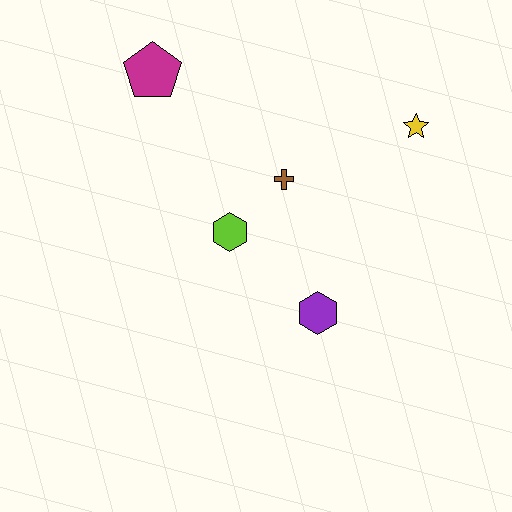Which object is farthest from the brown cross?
The magenta pentagon is farthest from the brown cross.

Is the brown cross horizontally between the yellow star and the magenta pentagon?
Yes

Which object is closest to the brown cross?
The lime hexagon is closest to the brown cross.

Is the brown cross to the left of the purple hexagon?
Yes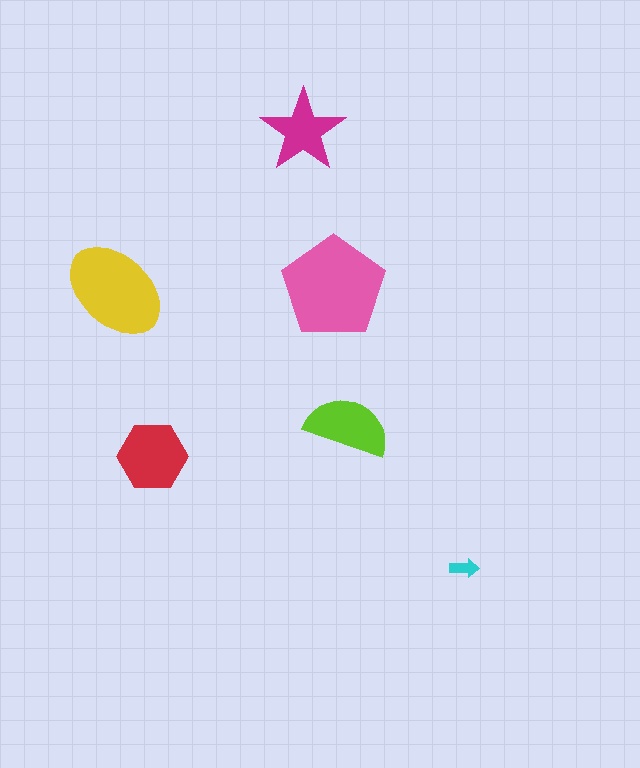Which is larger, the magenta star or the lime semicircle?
The lime semicircle.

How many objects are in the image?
There are 6 objects in the image.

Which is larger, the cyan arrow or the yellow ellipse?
The yellow ellipse.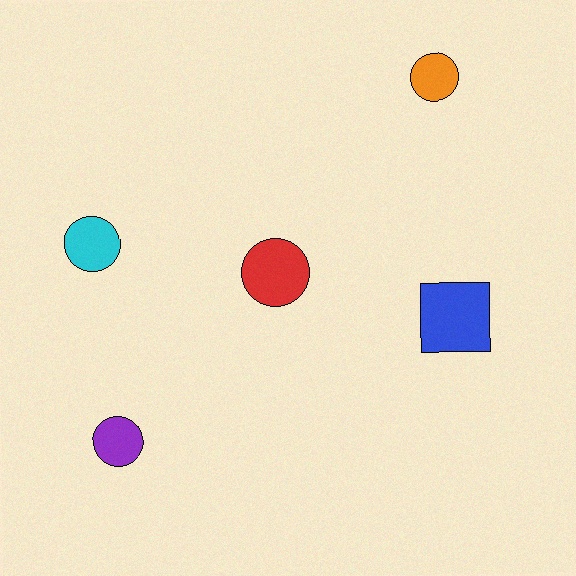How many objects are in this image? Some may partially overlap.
There are 5 objects.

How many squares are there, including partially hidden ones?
There is 1 square.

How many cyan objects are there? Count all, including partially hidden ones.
There is 1 cyan object.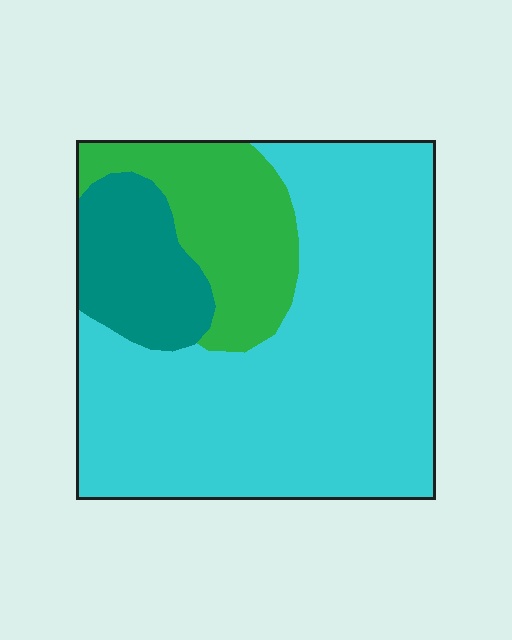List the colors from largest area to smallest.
From largest to smallest: cyan, green, teal.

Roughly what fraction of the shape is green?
Green takes up about one fifth (1/5) of the shape.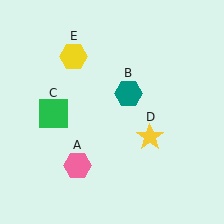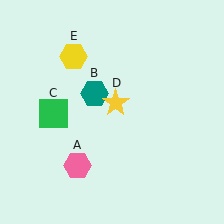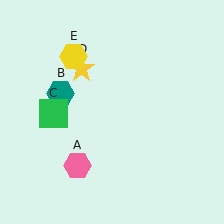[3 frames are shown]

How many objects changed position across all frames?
2 objects changed position: teal hexagon (object B), yellow star (object D).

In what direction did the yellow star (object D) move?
The yellow star (object D) moved up and to the left.